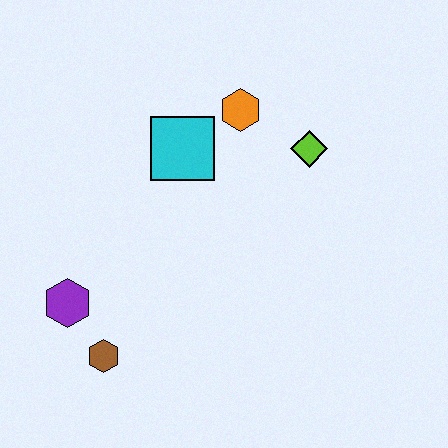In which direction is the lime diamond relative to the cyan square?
The lime diamond is to the right of the cyan square.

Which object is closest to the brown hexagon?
The purple hexagon is closest to the brown hexagon.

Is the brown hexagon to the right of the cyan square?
No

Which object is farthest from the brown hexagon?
The lime diamond is farthest from the brown hexagon.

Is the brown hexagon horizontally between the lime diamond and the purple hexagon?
Yes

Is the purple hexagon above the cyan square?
No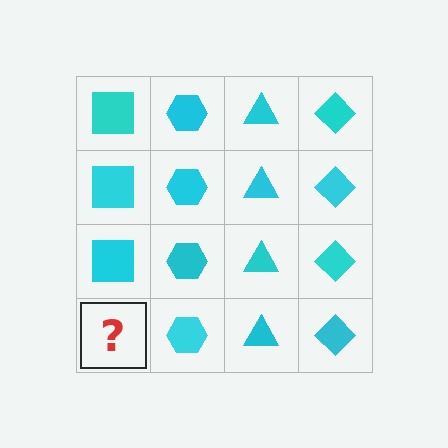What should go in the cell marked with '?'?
The missing cell should contain a cyan square.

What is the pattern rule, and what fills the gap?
The rule is that each column has a consistent shape. The gap should be filled with a cyan square.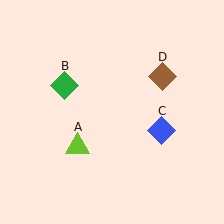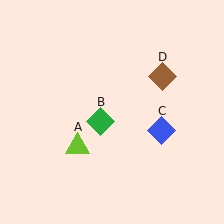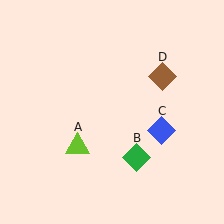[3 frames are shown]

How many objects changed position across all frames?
1 object changed position: green diamond (object B).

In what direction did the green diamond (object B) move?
The green diamond (object B) moved down and to the right.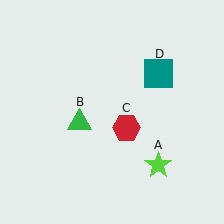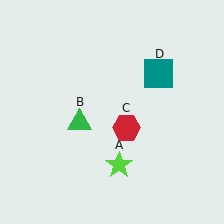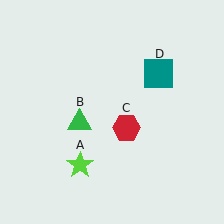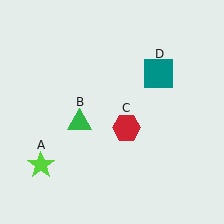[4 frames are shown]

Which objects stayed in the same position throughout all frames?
Green triangle (object B) and red hexagon (object C) and teal square (object D) remained stationary.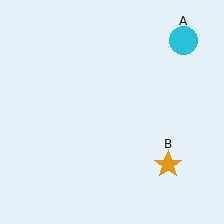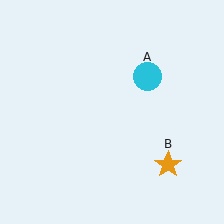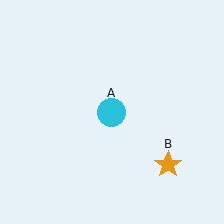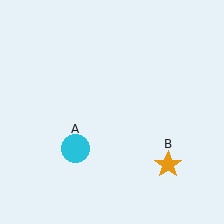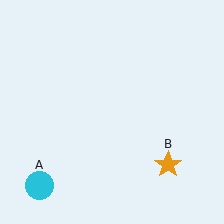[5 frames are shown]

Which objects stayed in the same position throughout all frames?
Orange star (object B) remained stationary.